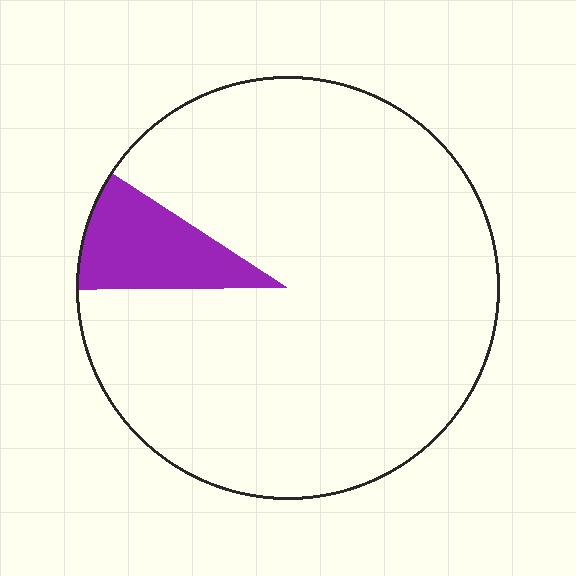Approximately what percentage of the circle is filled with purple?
Approximately 10%.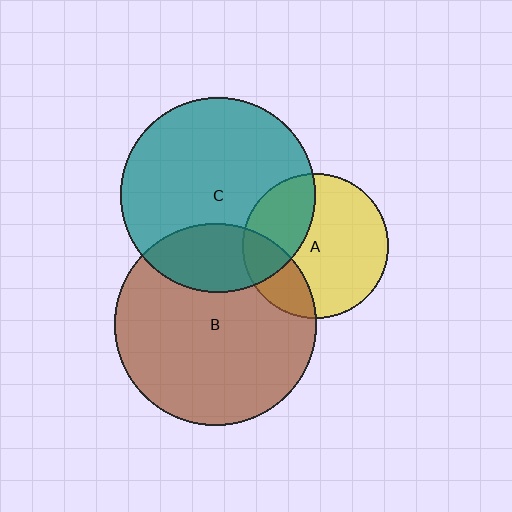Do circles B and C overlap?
Yes.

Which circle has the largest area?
Circle B (brown).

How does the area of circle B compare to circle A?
Approximately 1.9 times.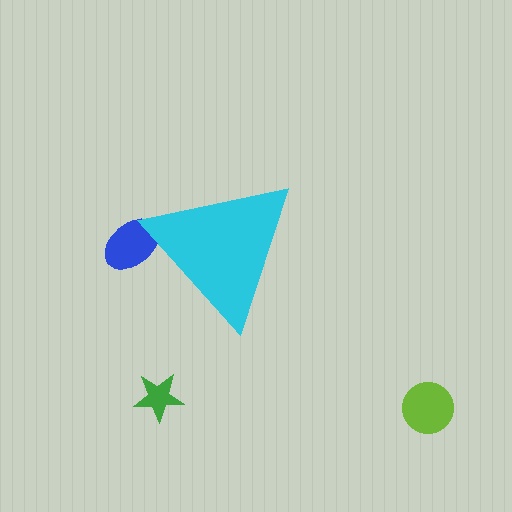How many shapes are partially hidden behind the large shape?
1 shape is partially hidden.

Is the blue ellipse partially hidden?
Yes, the blue ellipse is partially hidden behind the cyan triangle.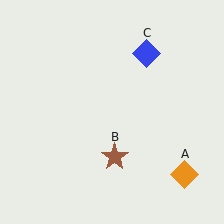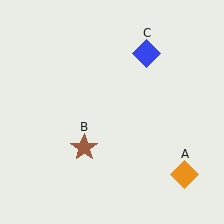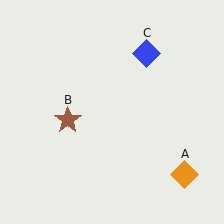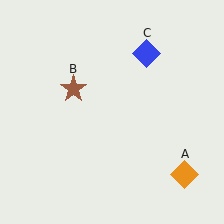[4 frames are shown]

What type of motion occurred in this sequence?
The brown star (object B) rotated clockwise around the center of the scene.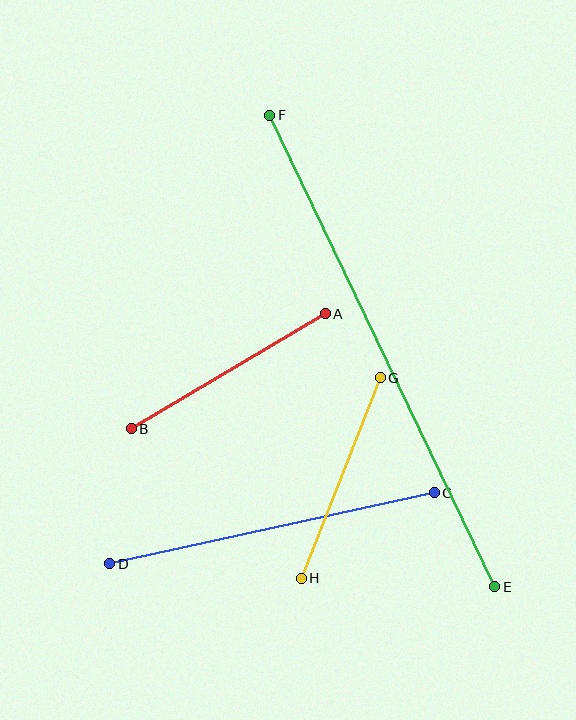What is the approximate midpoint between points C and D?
The midpoint is at approximately (272, 528) pixels.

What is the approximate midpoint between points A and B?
The midpoint is at approximately (228, 371) pixels.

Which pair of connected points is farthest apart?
Points E and F are farthest apart.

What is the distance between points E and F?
The distance is approximately 523 pixels.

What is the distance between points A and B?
The distance is approximately 225 pixels.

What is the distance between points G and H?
The distance is approximately 215 pixels.